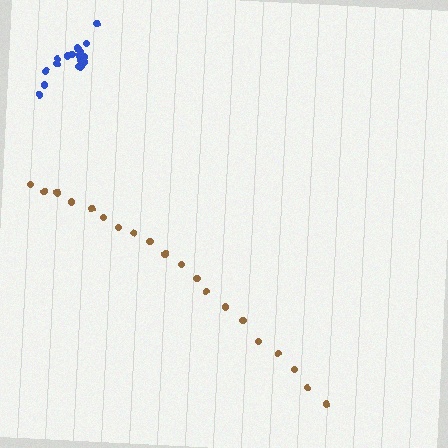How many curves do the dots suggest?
There are 2 distinct paths.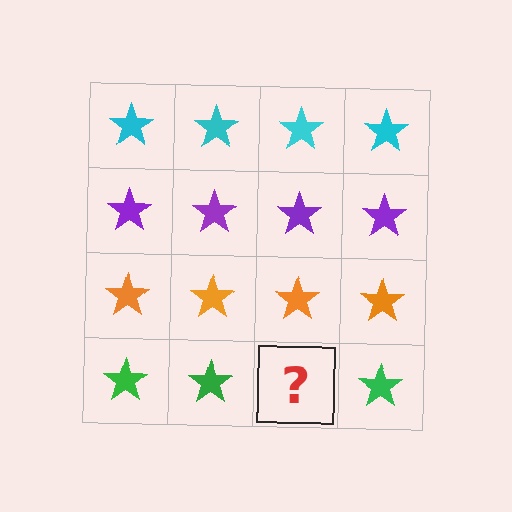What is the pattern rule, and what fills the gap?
The rule is that each row has a consistent color. The gap should be filled with a green star.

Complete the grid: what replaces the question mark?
The question mark should be replaced with a green star.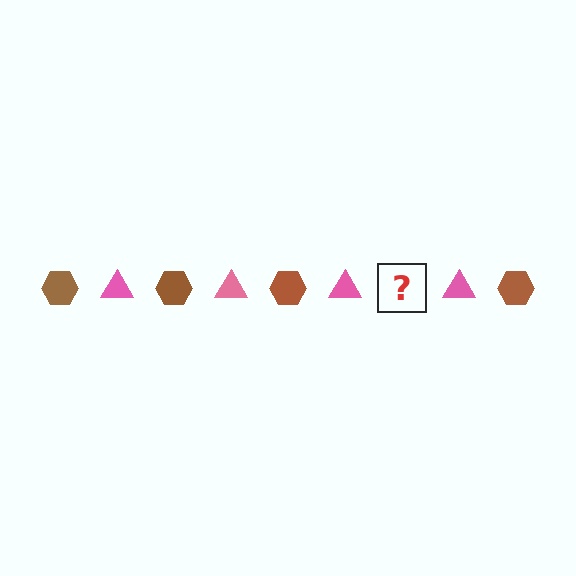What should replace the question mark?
The question mark should be replaced with a brown hexagon.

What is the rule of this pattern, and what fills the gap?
The rule is that the pattern alternates between brown hexagon and pink triangle. The gap should be filled with a brown hexagon.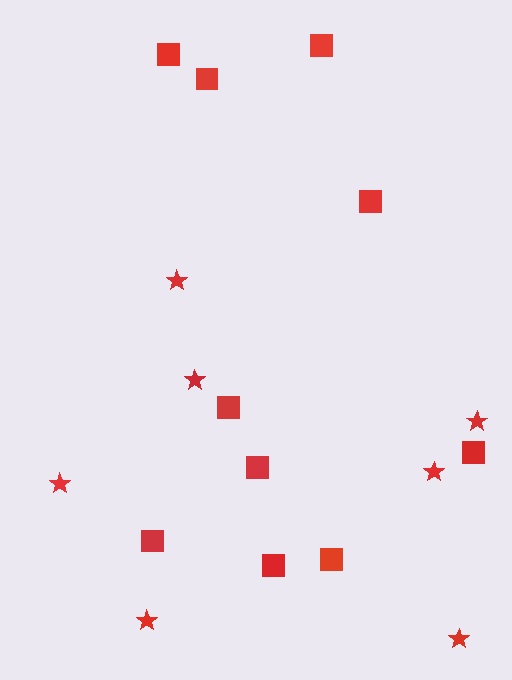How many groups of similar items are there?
There are 2 groups: one group of stars (7) and one group of squares (10).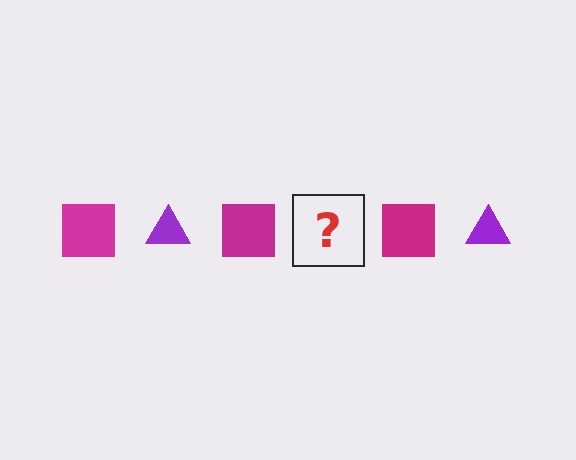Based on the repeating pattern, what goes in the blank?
The blank should be a purple triangle.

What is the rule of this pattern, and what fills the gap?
The rule is that the pattern alternates between magenta square and purple triangle. The gap should be filled with a purple triangle.